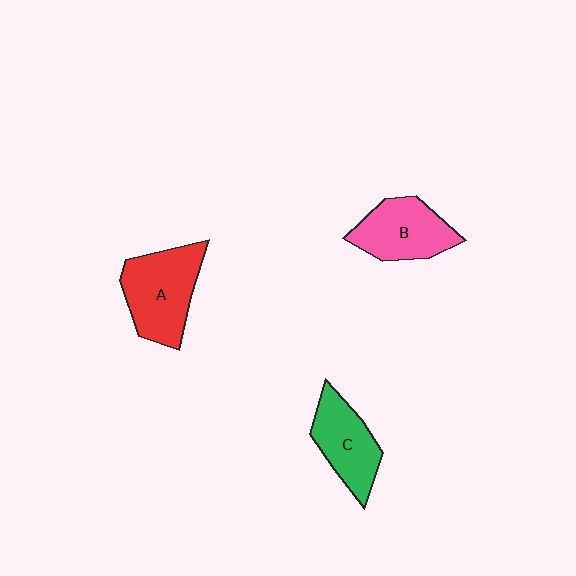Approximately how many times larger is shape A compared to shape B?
Approximately 1.2 times.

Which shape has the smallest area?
Shape C (green).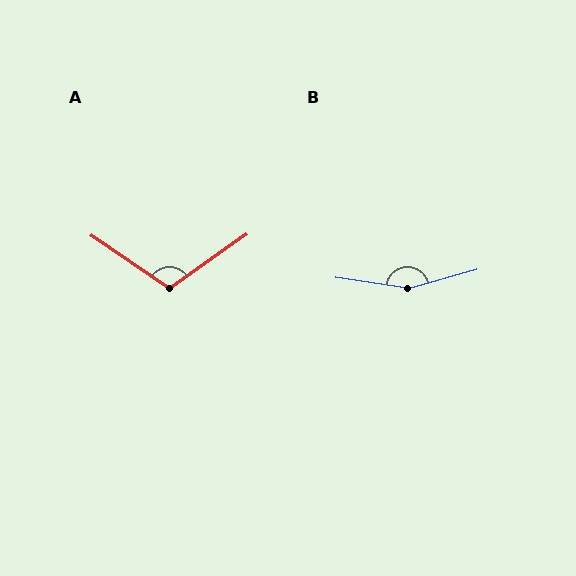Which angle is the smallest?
A, at approximately 111 degrees.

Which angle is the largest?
B, at approximately 156 degrees.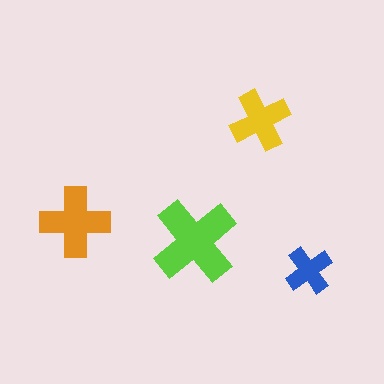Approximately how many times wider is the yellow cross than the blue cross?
About 1.5 times wider.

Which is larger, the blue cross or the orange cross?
The orange one.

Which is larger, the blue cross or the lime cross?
The lime one.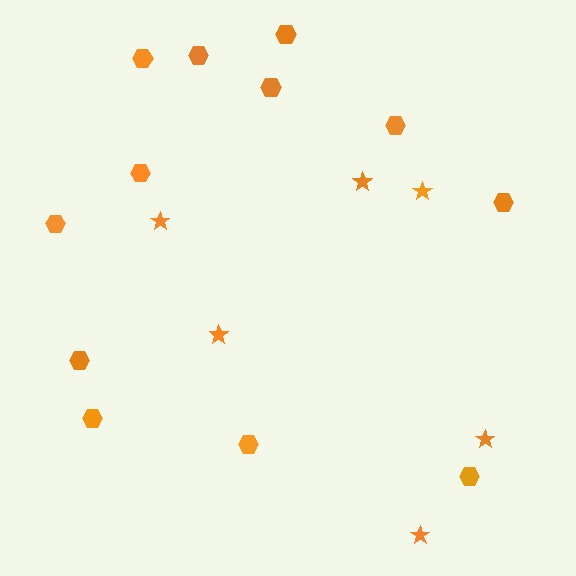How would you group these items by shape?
There are 2 groups: one group of stars (6) and one group of hexagons (12).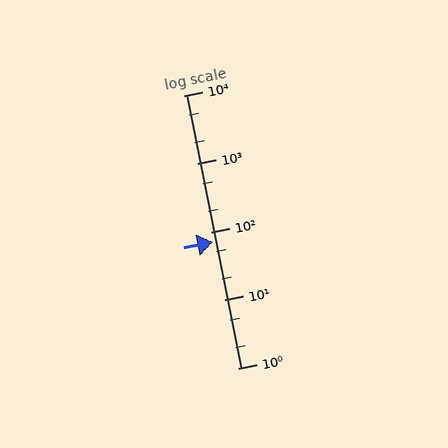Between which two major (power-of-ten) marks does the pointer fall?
The pointer is between 10 and 100.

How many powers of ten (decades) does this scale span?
The scale spans 4 decades, from 1 to 10000.